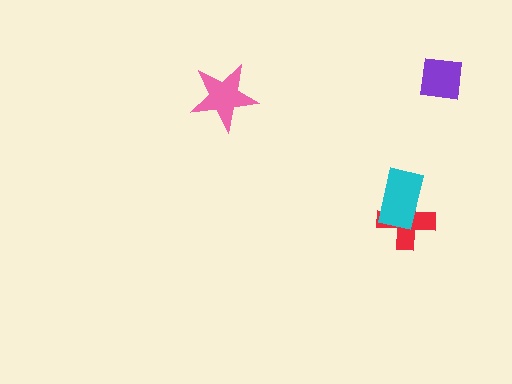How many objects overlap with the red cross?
1 object overlaps with the red cross.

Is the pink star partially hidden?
No, no other shape covers it.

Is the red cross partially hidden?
Yes, it is partially covered by another shape.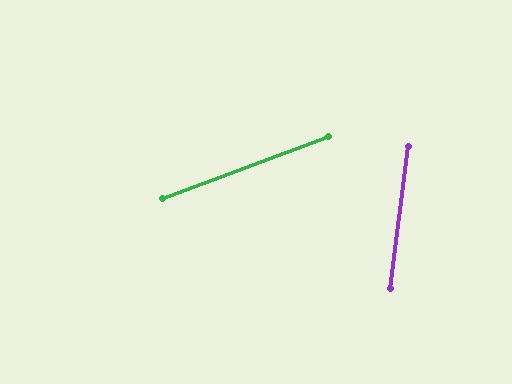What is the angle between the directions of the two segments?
Approximately 63 degrees.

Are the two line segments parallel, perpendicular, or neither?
Neither parallel nor perpendicular — they differ by about 63°.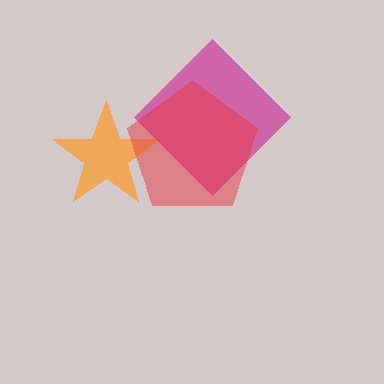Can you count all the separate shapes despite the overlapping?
Yes, there are 3 separate shapes.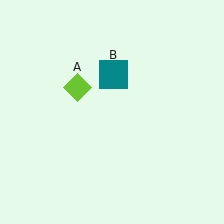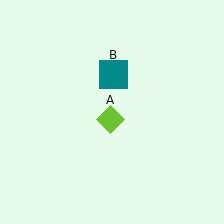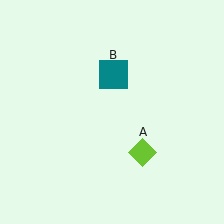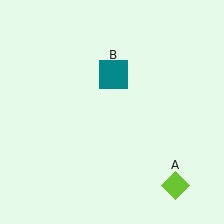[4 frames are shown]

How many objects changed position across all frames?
1 object changed position: lime diamond (object A).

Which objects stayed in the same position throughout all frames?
Teal square (object B) remained stationary.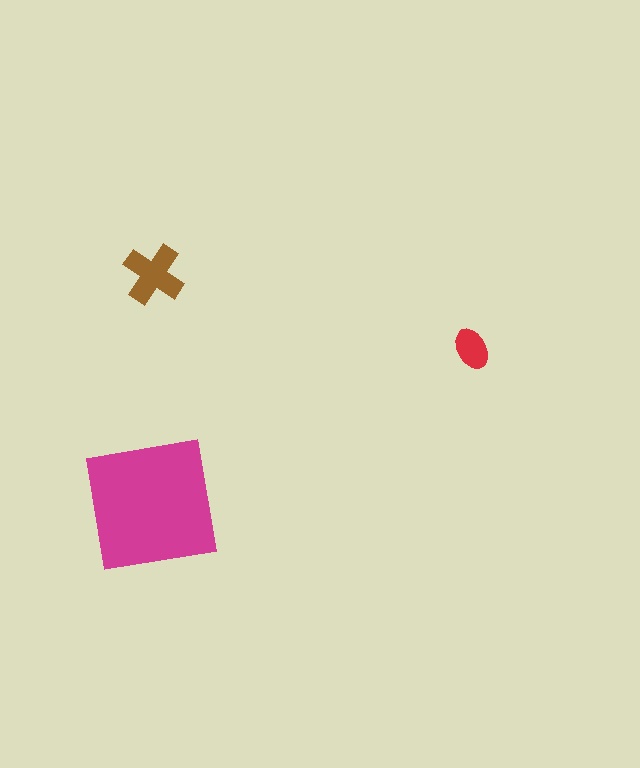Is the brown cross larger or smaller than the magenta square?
Smaller.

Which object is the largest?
The magenta square.